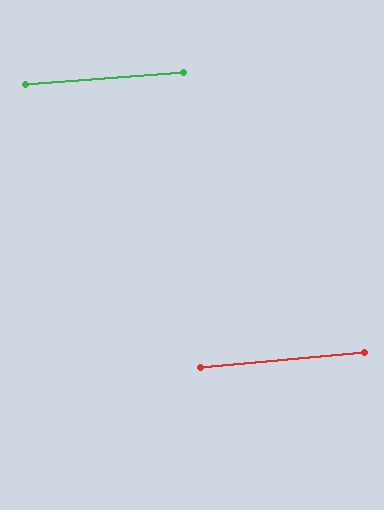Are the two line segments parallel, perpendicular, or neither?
Parallel — their directions differ by only 0.5°.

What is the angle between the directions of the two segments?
Approximately 0 degrees.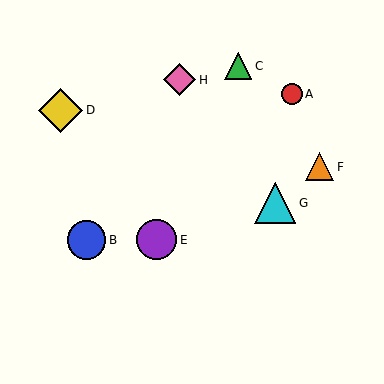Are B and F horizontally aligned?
No, B is at y≈240 and F is at y≈167.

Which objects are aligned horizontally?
Objects B, E are aligned horizontally.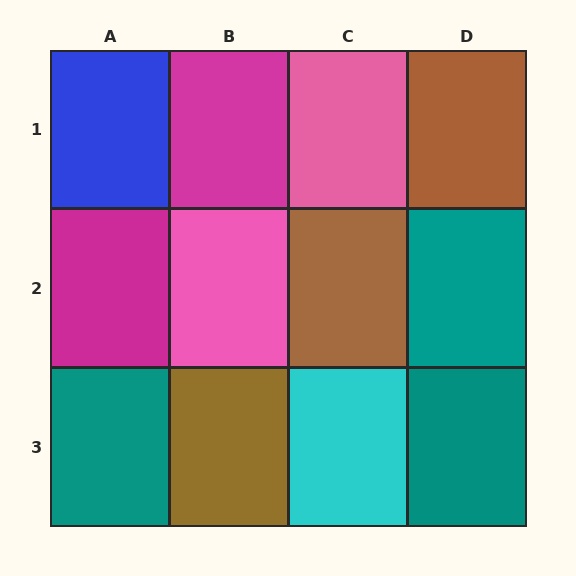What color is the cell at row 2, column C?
Brown.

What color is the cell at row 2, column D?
Teal.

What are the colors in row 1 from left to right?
Blue, magenta, pink, brown.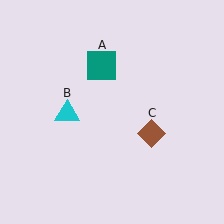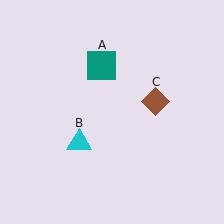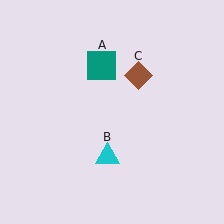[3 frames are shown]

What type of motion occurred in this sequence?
The cyan triangle (object B), brown diamond (object C) rotated counterclockwise around the center of the scene.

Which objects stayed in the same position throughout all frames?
Teal square (object A) remained stationary.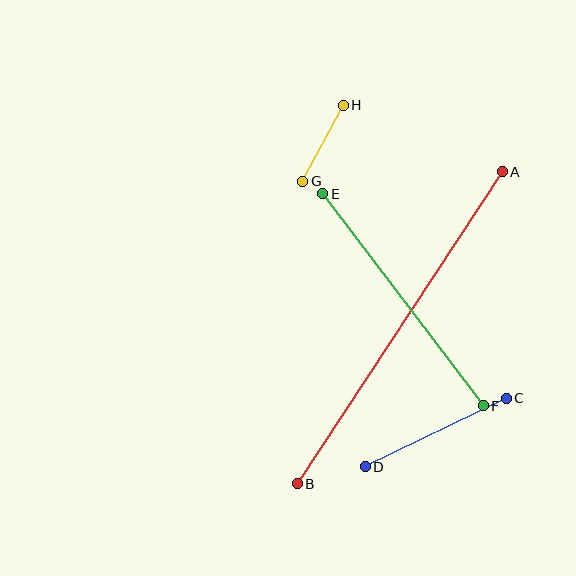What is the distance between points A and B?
The distance is approximately 373 pixels.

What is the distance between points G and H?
The distance is approximately 86 pixels.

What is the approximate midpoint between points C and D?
The midpoint is at approximately (436, 433) pixels.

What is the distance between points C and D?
The distance is approximately 156 pixels.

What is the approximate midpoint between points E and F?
The midpoint is at approximately (403, 300) pixels.